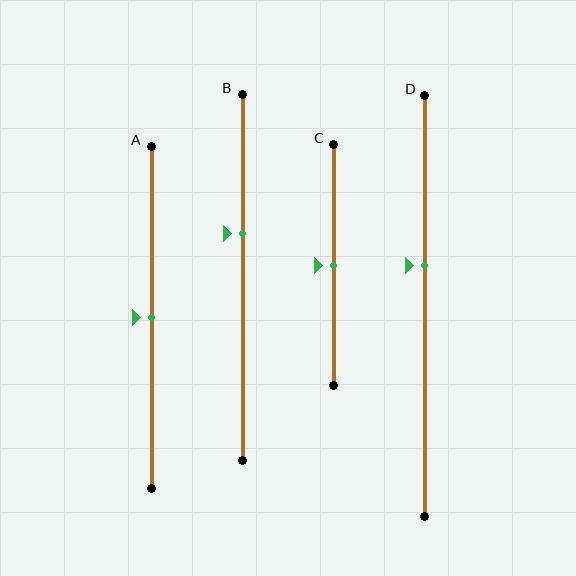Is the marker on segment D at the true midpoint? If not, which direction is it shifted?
No, the marker on segment D is shifted upward by about 10% of the segment length.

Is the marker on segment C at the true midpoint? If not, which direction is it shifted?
Yes, the marker on segment C is at the true midpoint.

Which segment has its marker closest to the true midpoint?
Segment A has its marker closest to the true midpoint.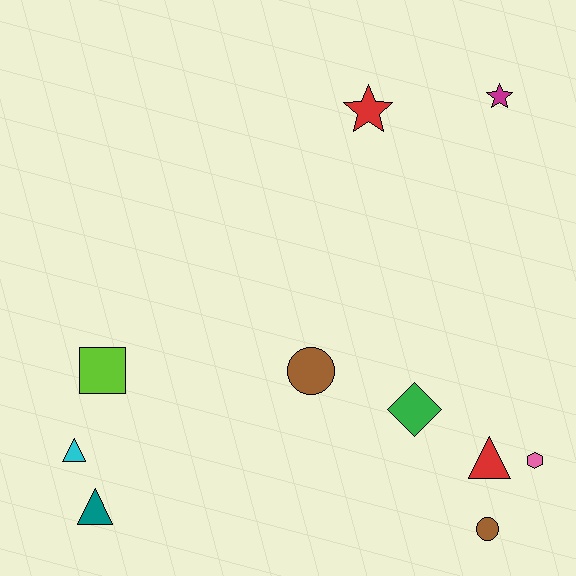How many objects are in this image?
There are 10 objects.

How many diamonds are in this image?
There is 1 diamond.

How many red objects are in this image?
There are 2 red objects.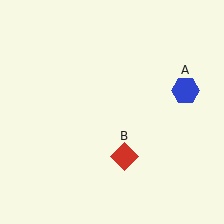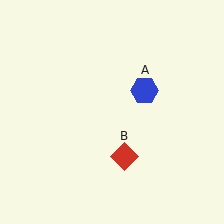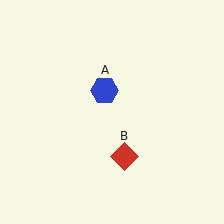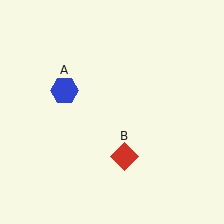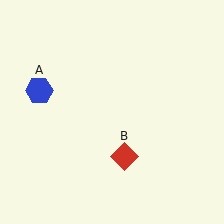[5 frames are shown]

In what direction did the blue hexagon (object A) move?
The blue hexagon (object A) moved left.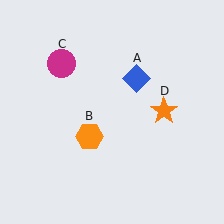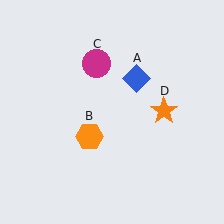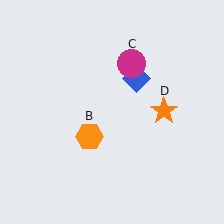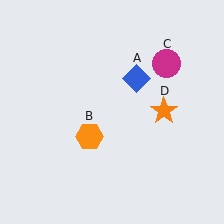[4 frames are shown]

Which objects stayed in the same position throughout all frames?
Blue diamond (object A) and orange hexagon (object B) and orange star (object D) remained stationary.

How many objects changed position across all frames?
1 object changed position: magenta circle (object C).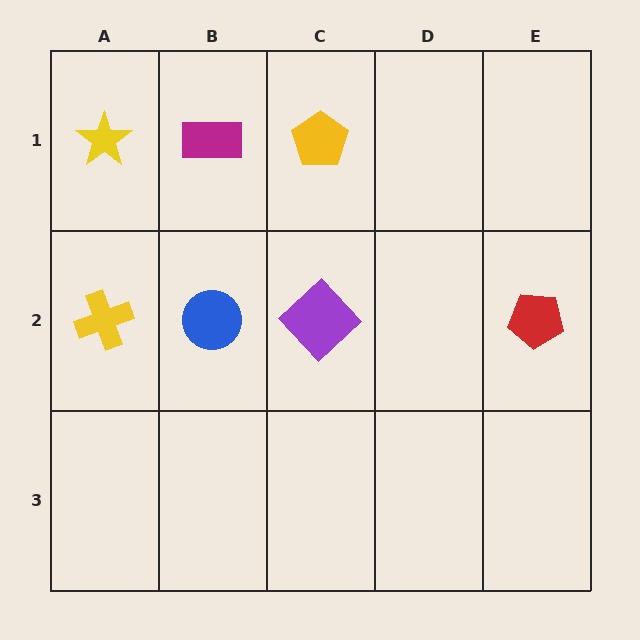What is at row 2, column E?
A red pentagon.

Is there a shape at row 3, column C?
No, that cell is empty.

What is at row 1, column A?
A yellow star.